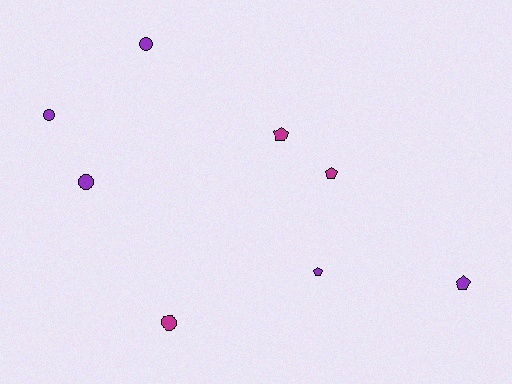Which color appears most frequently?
Purple, with 5 objects.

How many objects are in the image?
There are 8 objects.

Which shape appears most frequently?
Pentagon, with 4 objects.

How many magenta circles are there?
There is 1 magenta circle.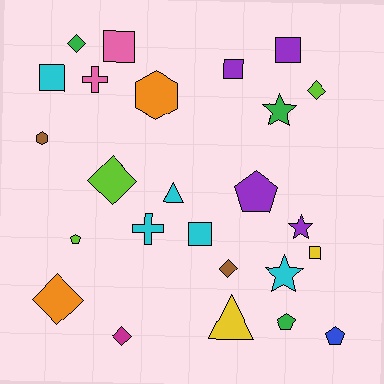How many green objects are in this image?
There are 3 green objects.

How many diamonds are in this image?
There are 6 diamonds.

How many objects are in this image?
There are 25 objects.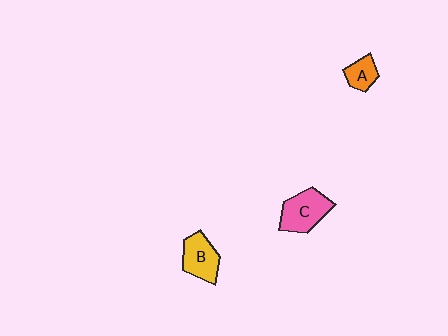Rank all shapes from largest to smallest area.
From largest to smallest: C (pink), B (yellow), A (orange).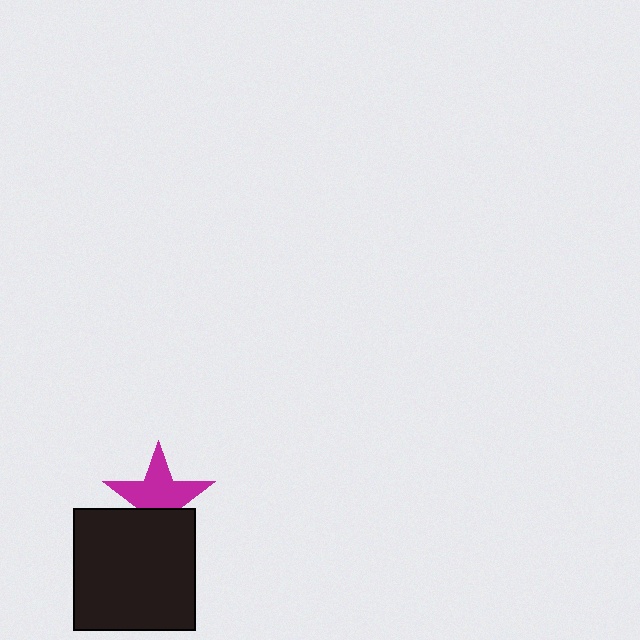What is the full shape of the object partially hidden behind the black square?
The partially hidden object is a magenta star.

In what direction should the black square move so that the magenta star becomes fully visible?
The black square should move down. That is the shortest direction to clear the overlap and leave the magenta star fully visible.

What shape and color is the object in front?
The object in front is a black square.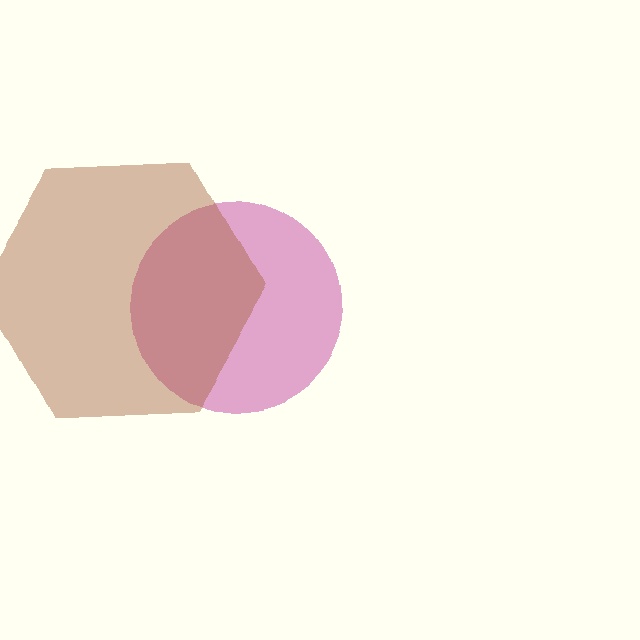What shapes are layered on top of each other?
The layered shapes are: a magenta circle, a brown hexagon.